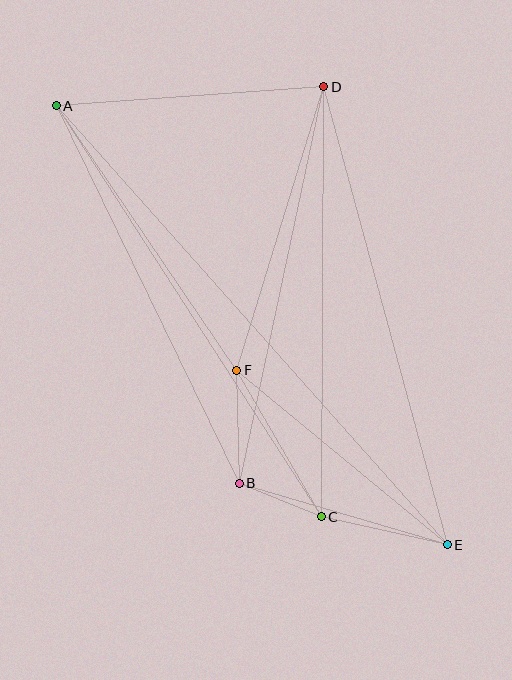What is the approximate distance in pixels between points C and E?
The distance between C and E is approximately 129 pixels.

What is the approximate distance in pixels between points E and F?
The distance between E and F is approximately 273 pixels.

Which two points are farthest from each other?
Points A and E are farthest from each other.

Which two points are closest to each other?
Points B and C are closest to each other.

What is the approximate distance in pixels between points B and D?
The distance between B and D is approximately 406 pixels.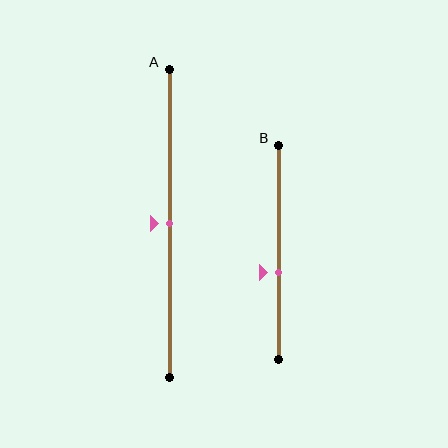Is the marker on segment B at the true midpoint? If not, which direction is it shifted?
No, the marker on segment B is shifted downward by about 9% of the segment length.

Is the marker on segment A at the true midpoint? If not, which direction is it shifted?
Yes, the marker on segment A is at the true midpoint.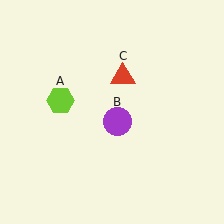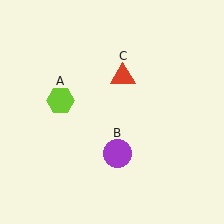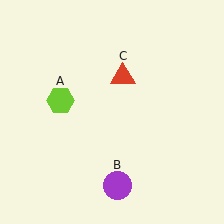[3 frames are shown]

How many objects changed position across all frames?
1 object changed position: purple circle (object B).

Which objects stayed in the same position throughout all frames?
Lime hexagon (object A) and red triangle (object C) remained stationary.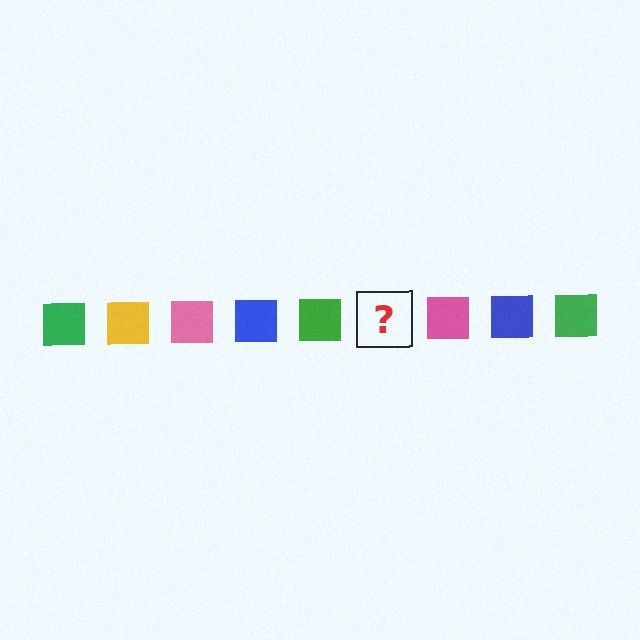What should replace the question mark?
The question mark should be replaced with a yellow square.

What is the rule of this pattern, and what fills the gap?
The rule is that the pattern cycles through green, yellow, pink, blue squares. The gap should be filled with a yellow square.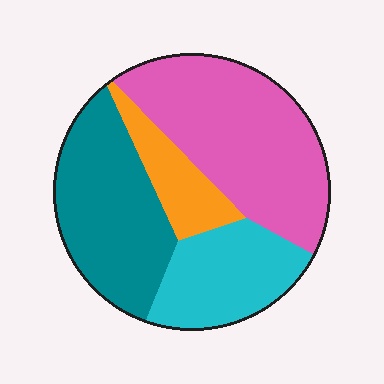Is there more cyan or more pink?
Pink.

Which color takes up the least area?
Orange, at roughly 10%.